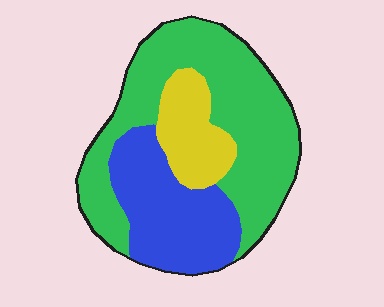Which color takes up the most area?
Green, at roughly 55%.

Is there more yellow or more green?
Green.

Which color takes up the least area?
Yellow, at roughly 15%.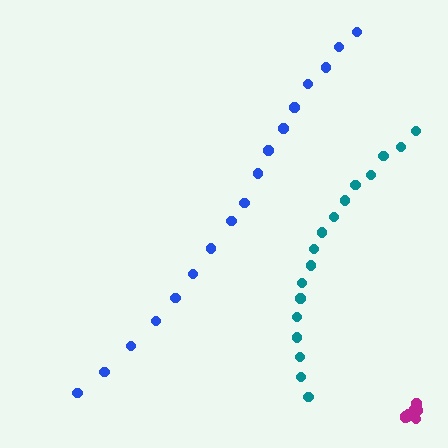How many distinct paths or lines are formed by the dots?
There are 3 distinct paths.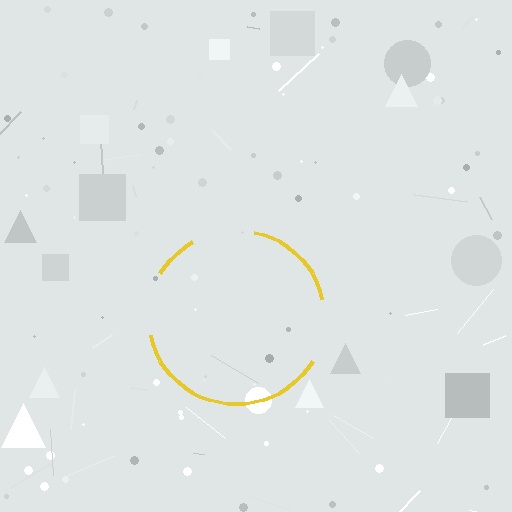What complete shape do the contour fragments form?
The contour fragments form a circle.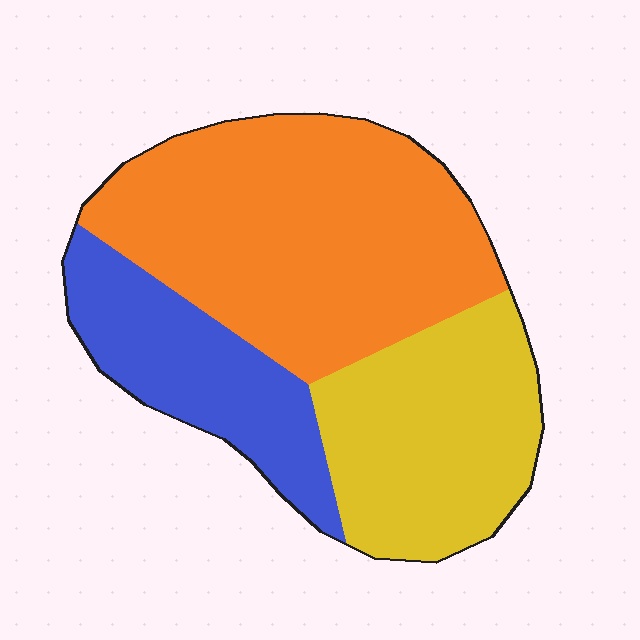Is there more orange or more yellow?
Orange.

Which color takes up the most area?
Orange, at roughly 50%.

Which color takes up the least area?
Blue, at roughly 20%.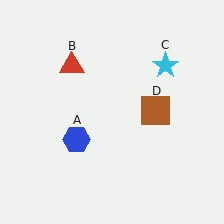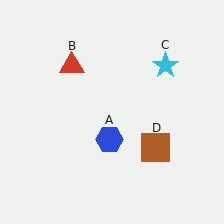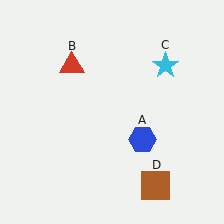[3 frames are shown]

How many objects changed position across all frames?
2 objects changed position: blue hexagon (object A), brown square (object D).